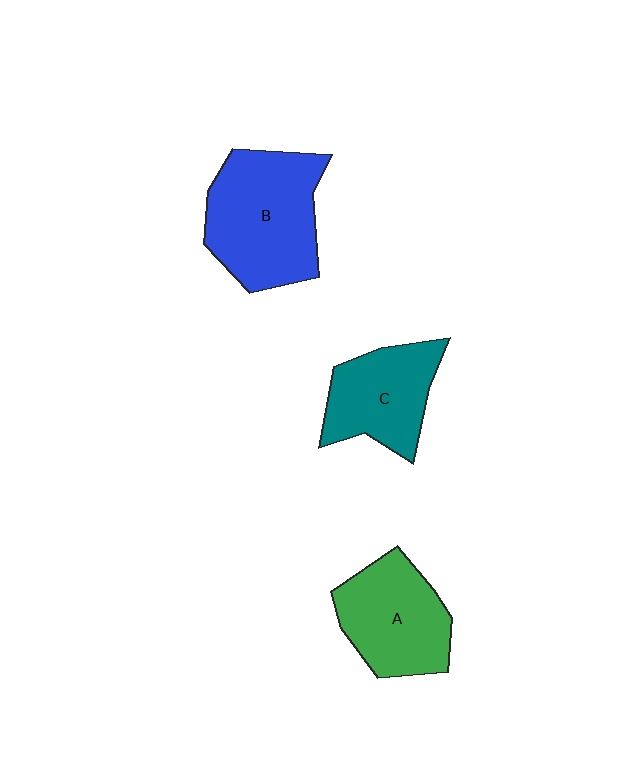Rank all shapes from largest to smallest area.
From largest to smallest: B (blue), A (green), C (teal).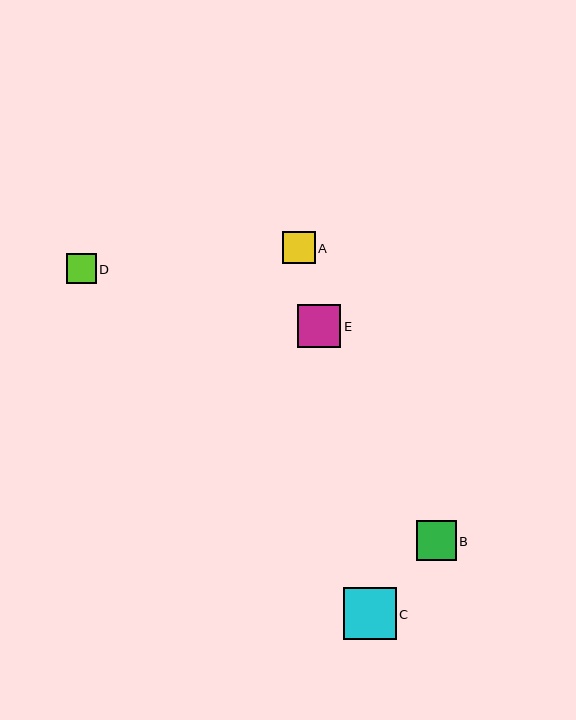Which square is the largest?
Square C is the largest with a size of approximately 52 pixels.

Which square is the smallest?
Square D is the smallest with a size of approximately 30 pixels.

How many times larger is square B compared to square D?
Square B is approximately 1.3 times the size of square D.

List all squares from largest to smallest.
From largest to smallest: C, E, B, A, D.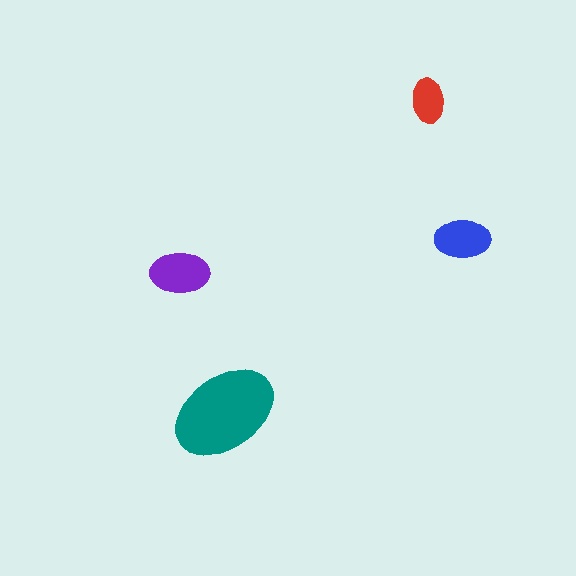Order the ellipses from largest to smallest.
the teal one, the purple one, the blue one, the red one.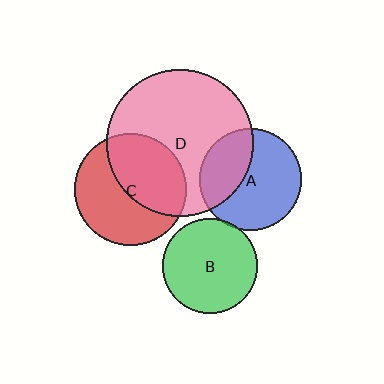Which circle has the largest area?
Circle D (pink).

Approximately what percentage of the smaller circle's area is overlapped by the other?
Approximately 50%.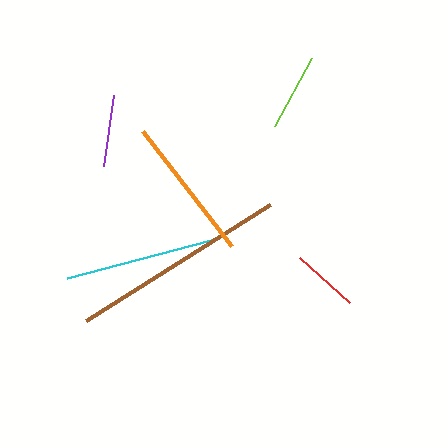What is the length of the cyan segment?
The cyan segment is approximately 149 pixels long.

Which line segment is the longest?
The brown line is the longest at approximately 218 pixels.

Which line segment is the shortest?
The red line is the shortest at approximately 67 pixels.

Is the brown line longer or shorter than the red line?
The brown line is longer than the red line.